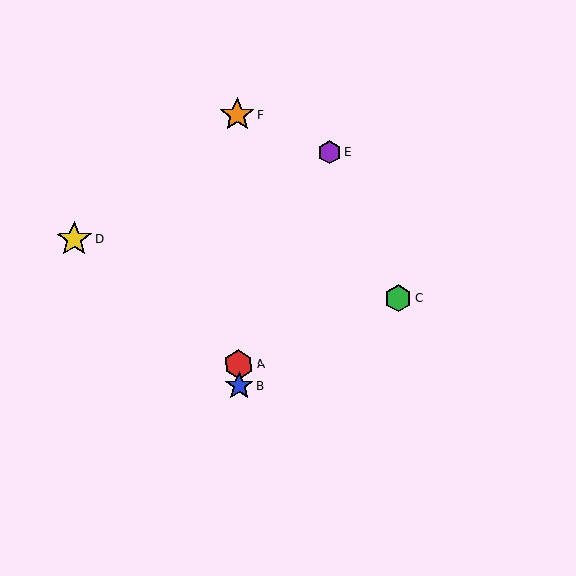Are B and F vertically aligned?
Yes, both are at x≈239.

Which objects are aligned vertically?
Objects A, B, F are aligned vertically.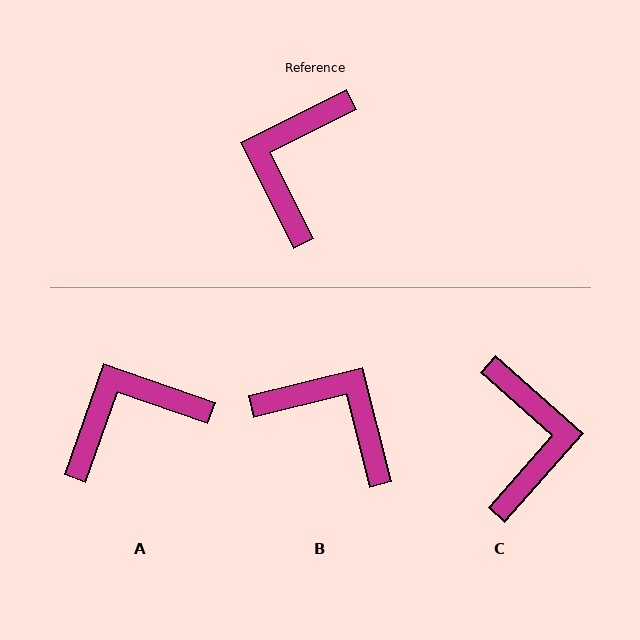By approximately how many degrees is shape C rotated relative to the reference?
Approximately 158 degrees clockwise.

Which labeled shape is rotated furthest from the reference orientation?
C, about 158 degrees away.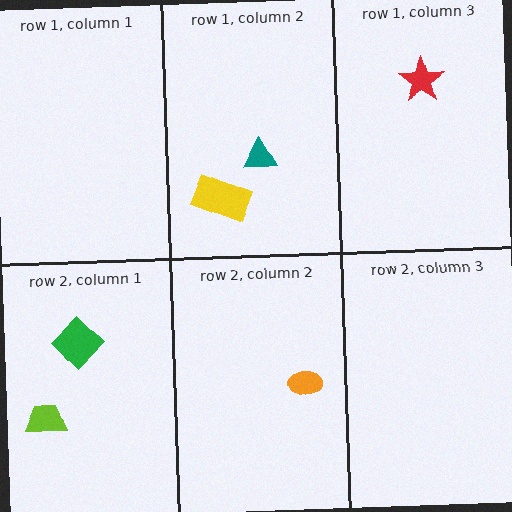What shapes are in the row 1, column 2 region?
The yellow rectangle, the teal triangle.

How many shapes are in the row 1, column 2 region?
2.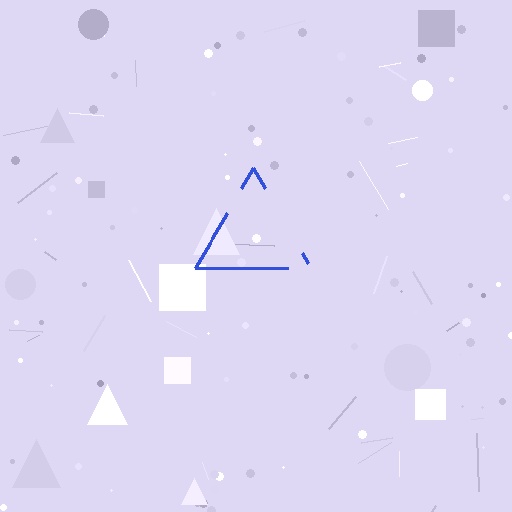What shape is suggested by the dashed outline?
The dashed outline suggests a triangle.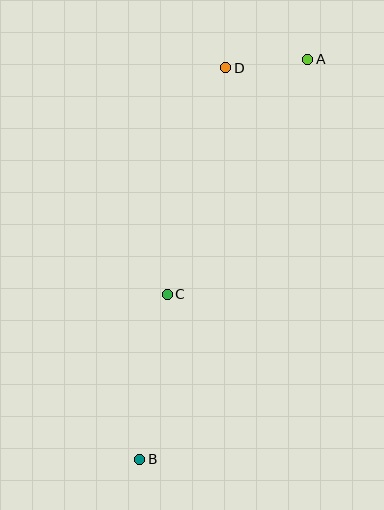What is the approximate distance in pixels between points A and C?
The distance between A and C is approximately 274 pixels.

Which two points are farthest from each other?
Points A and B are farthest from each other.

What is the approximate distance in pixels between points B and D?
The distance between B and D is approximately 401 pixels.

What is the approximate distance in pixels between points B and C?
The distance between B and C is approximately 168 pixels.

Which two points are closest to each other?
Points A and D are closest to each other.